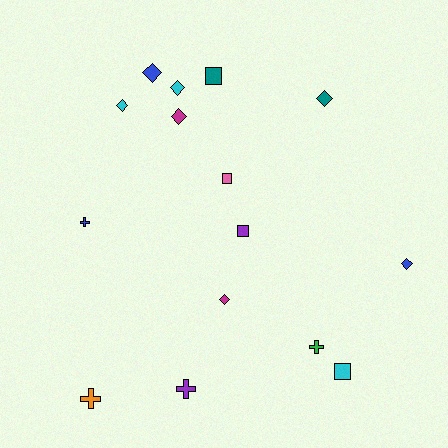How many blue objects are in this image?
There are 3 blue objects.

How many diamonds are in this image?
There are 7 diamonds.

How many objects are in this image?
There are 15 objects.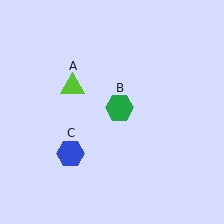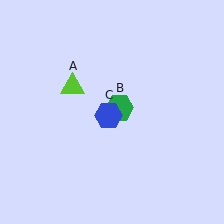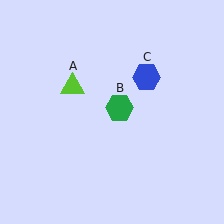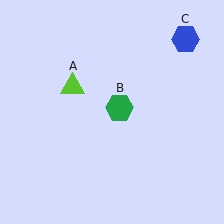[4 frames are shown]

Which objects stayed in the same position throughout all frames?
Lime triangle (object A) and green hexagon (object B) remained stationary.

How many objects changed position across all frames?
1 object changed position: blue hexagon (object C).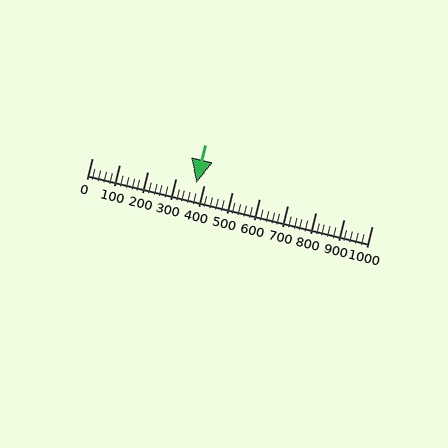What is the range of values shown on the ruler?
The ruler shows values from 0 to 1000.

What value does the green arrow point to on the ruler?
The green arrow points to approximately 373.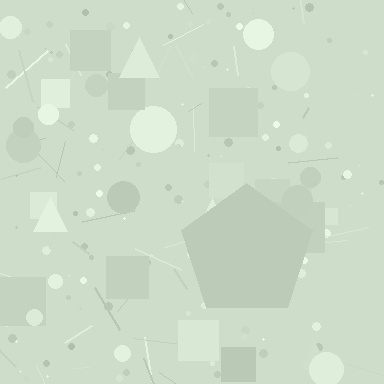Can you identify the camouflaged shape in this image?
The camouflaged shape is a pentagon.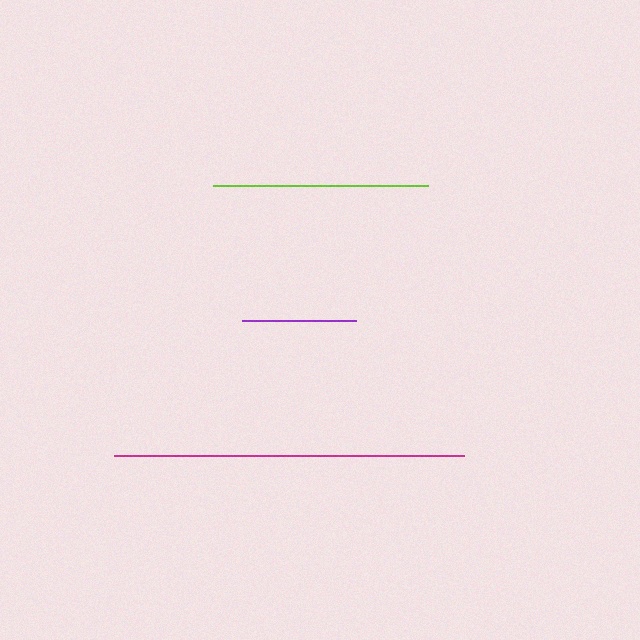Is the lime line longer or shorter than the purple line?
The lime line is longer than the purple line.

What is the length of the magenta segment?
The magenta segment is approximately 350 pixels long.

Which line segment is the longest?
The magenta line is the longest at approximately 350 pixels.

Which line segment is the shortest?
The purple line is the shortest at approximately 114 pixels.